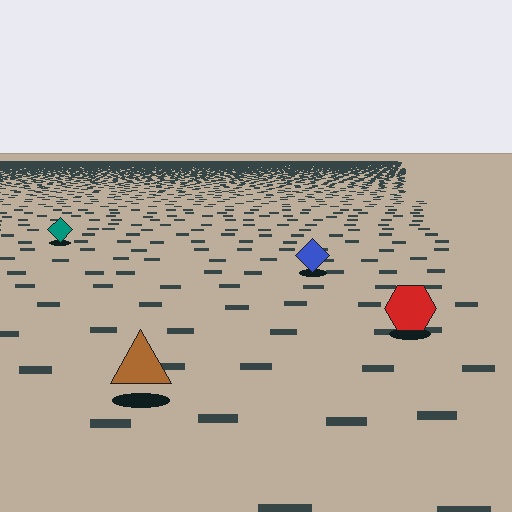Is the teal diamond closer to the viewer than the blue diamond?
No. The blue diamond is closer — you can tell from the texture gradient: the ground texture is coarser near it.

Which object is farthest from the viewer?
The teal diamond is farthest from the viewer. It appears smaller and the ground texture around it is denser.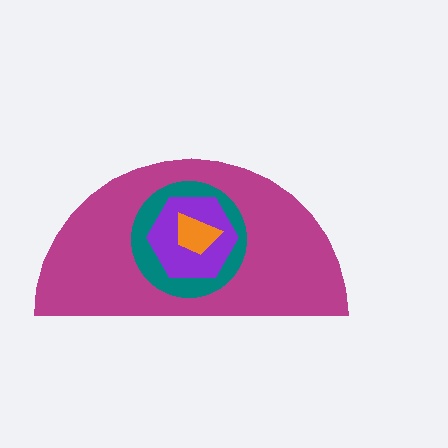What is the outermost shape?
The magenta semicircle.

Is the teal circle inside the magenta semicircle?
Yes.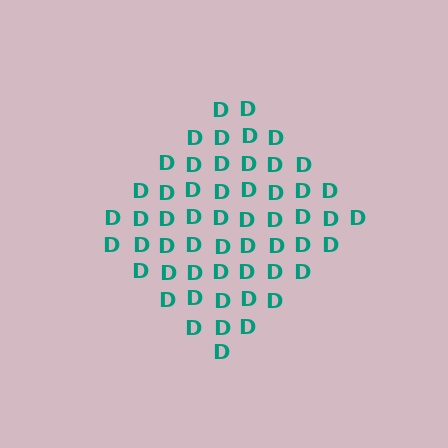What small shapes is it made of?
It is made of small letter D's.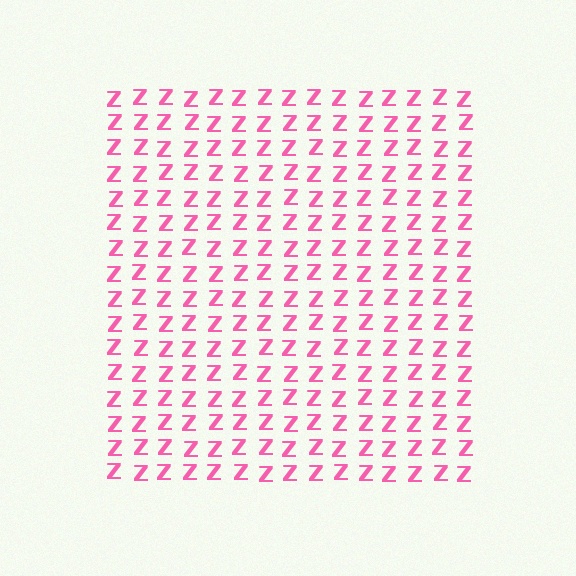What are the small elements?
The small elements are letter Z's.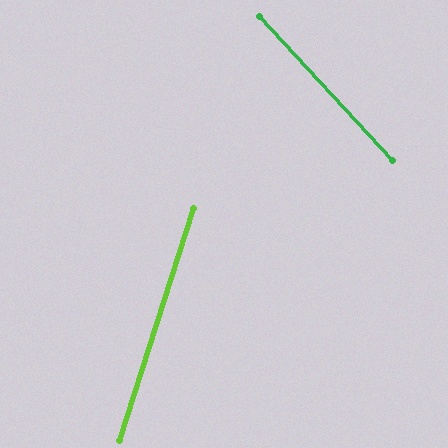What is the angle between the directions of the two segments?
Approximately 60 degrees.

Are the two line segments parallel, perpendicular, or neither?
Neither parallel nor perpendicular — they differ by about 60°.